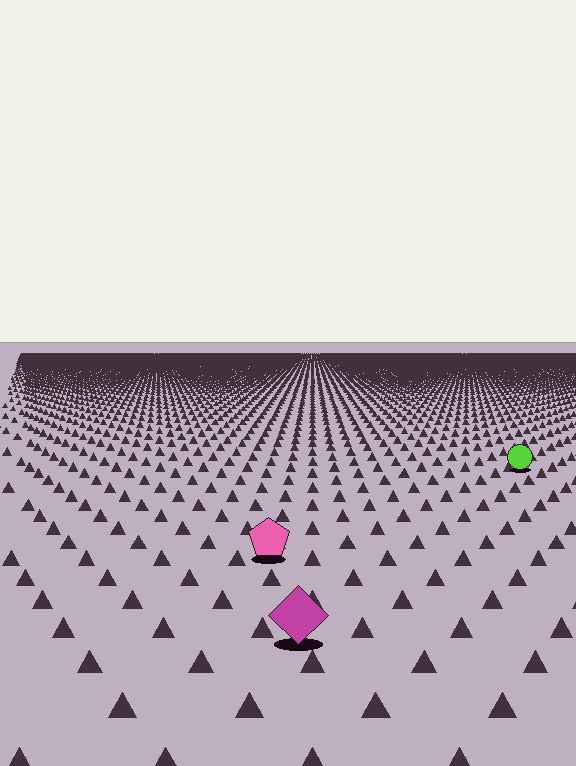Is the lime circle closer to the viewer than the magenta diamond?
No. The magenta diamond is closer — you can tell from the texture gradient: the ground texture is coarser near it.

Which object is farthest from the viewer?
The lime circle is farthest from the viewer. It appears smaller and the ground texture around it is denser.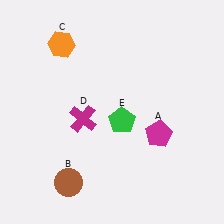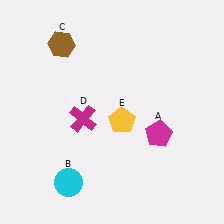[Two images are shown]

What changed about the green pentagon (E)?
In Image 1, E is green. In Image 2, it changed to yellow.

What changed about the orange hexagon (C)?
In Image 1, C is orange. In Image 2, it changed to brown.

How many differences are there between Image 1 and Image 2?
There are 3 differences between the two images.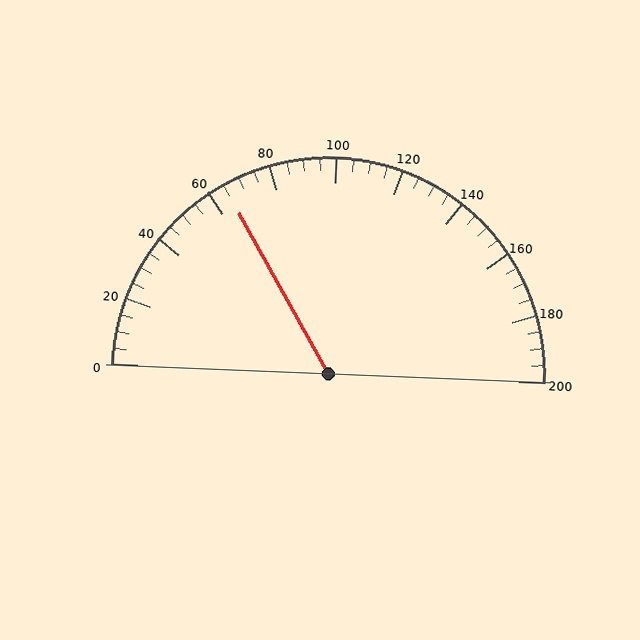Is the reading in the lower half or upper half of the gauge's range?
The reading is in the lower half of the range (0 to 200).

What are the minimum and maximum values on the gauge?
The gauge ranges from 0 to 200.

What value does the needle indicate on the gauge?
The needle indicates approximately 65.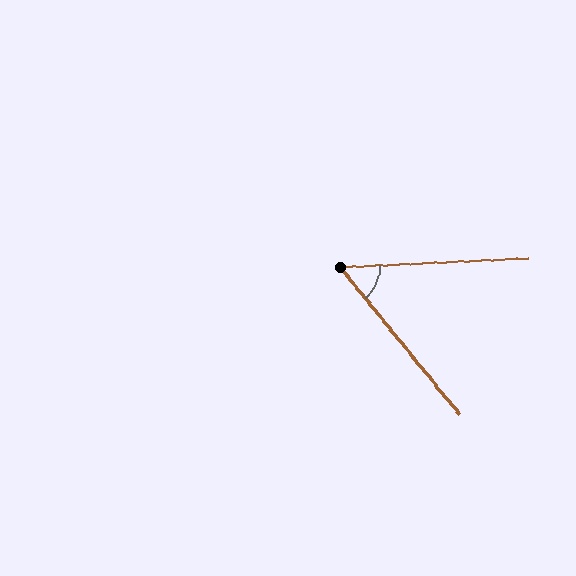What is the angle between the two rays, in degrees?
Approximately 54 degrees.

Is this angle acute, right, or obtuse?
It is acute.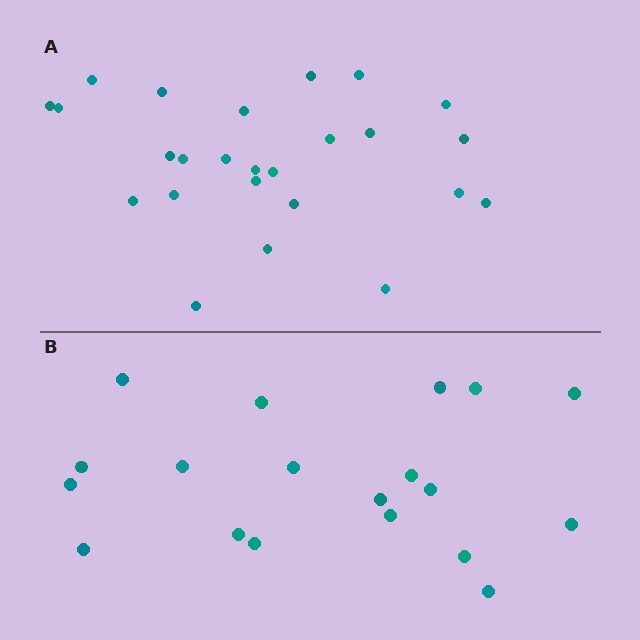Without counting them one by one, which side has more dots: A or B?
Region A (the top region) has more dots.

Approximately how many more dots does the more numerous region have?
Region A has about 6 more dots than region B.